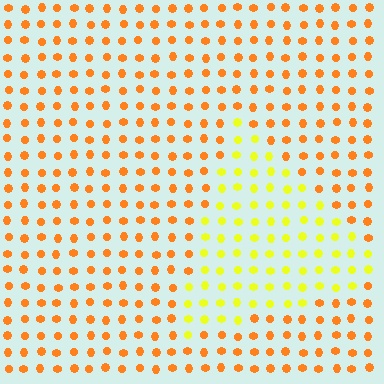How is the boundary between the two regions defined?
The boundary is defined purely by a slight shift in hue (about 39 degrees). Spacing, size, and orientation are identical on both sides.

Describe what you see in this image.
The image is filled with small orange elements in a uniform arrangement. A triangle-shaped region is visible where the elements are tinted to a slightly different hue, forming a subtle color boundary.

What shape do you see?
I see a triangle.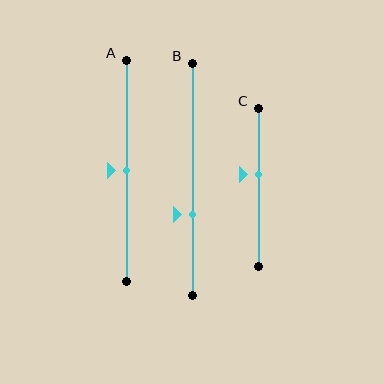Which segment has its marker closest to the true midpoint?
Segment A has its marker closest to the true midpoint.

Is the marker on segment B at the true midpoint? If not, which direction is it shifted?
No, the marker on segment B is shifted downward by about 15% of the segment length.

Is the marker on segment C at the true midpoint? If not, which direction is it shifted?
No, the marker on segment C is shifted upward by about 8% of the segment length.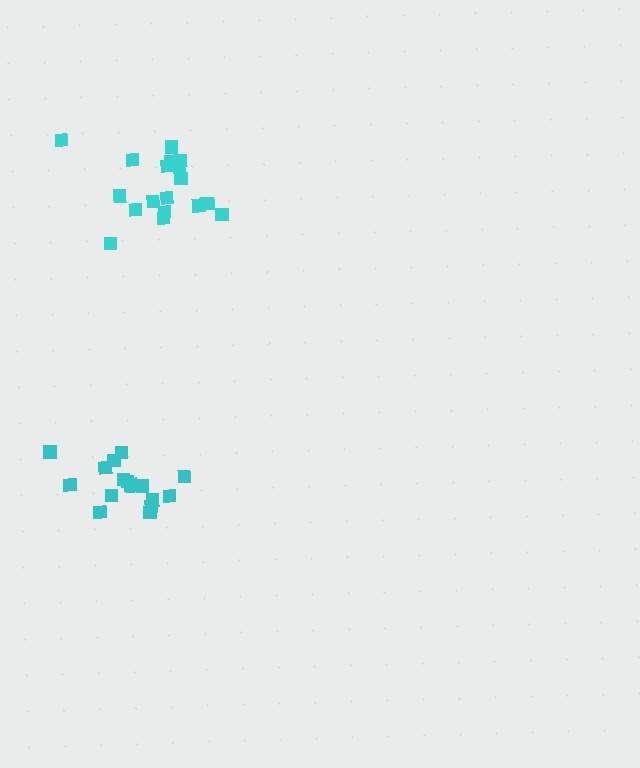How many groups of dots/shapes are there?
There are 2 groups.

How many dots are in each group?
Group 1: 18 dots, Group 2: 17 dots (35 total).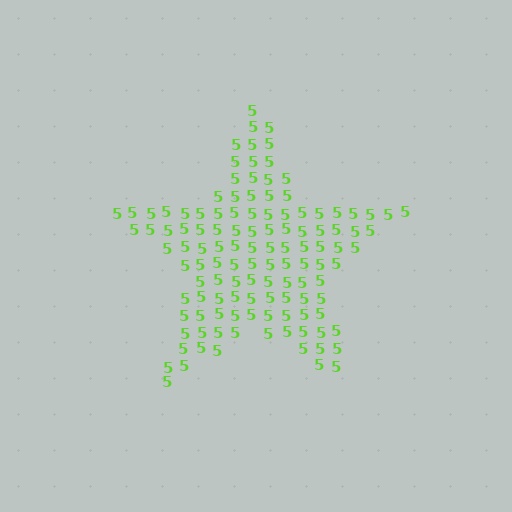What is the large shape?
The large shape is a star.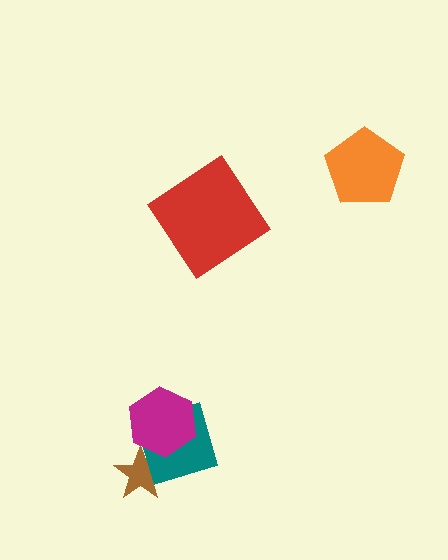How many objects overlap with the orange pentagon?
0 objects overlap with the orange pentagon.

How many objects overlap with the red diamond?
0 objects overlap with the red diamond.